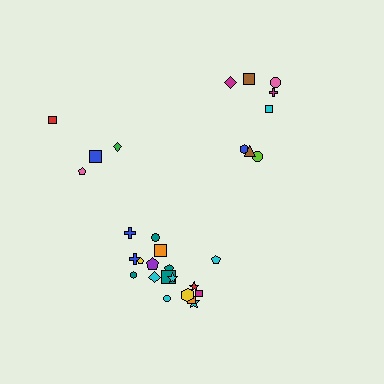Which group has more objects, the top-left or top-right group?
The top-right group.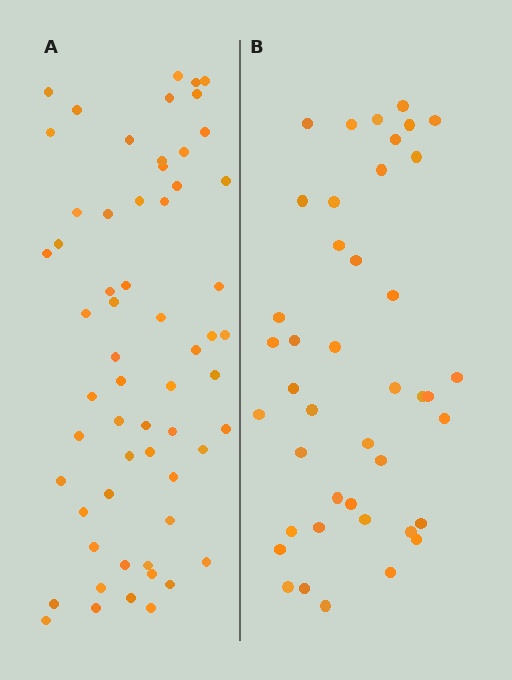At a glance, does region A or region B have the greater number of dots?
Region A (the left region) has more dots.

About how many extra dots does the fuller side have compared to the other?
Region A has approximately 20 more dots than region B.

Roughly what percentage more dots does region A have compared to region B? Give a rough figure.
About 45% more.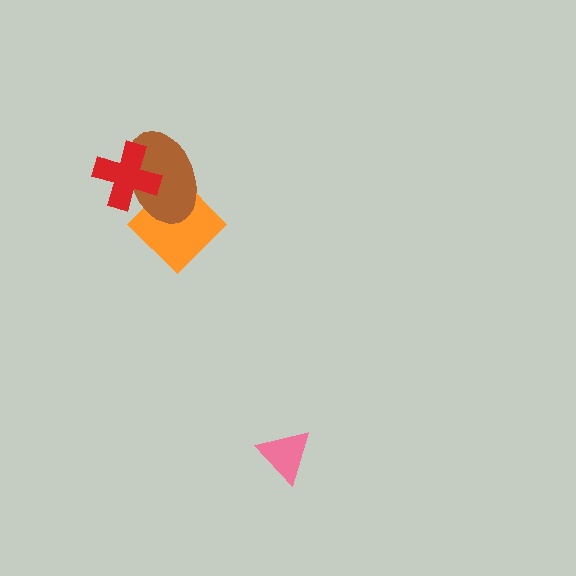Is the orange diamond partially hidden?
Yes, it is partially covered by another shape.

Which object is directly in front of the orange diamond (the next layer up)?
The brown ellipse is directly in front of the orange diamond.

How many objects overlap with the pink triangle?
0 objects overlap with the pink triangle.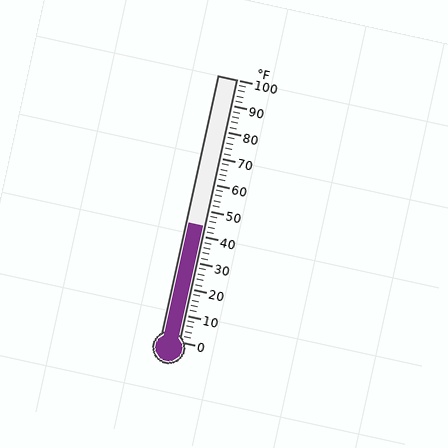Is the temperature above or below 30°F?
The temperature is above 30°F.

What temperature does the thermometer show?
The thermometer shows approximately 44°F.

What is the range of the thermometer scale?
The thermometer scale ranges from 0°F to 100°F.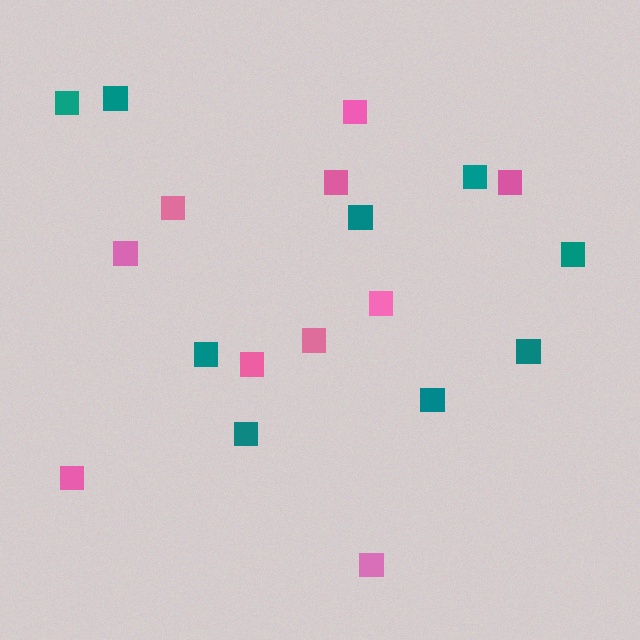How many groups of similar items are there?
There are 2 groups: one group of pink squares (10) and one group of teal squares (9).